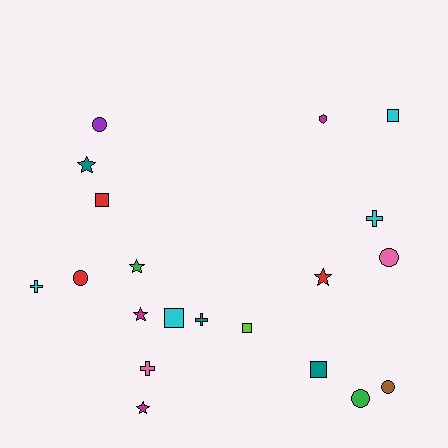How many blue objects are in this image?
There are no blue objects.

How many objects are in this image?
There are 20 objects.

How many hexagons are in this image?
There is 1 hexagon.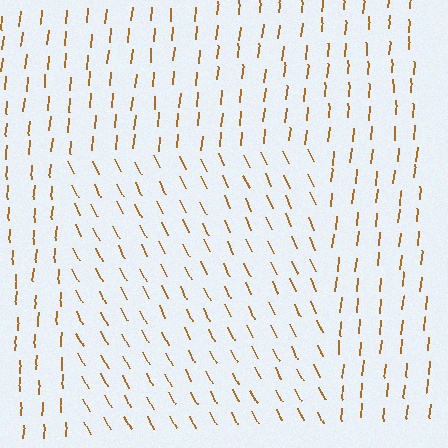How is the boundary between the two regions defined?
The boundary is defined purely by a change in line orientation (approximately 30 degrees difference). All lines are the same color and thickness.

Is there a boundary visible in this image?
Yes, there is a texture boundary formed by a change in line orientation.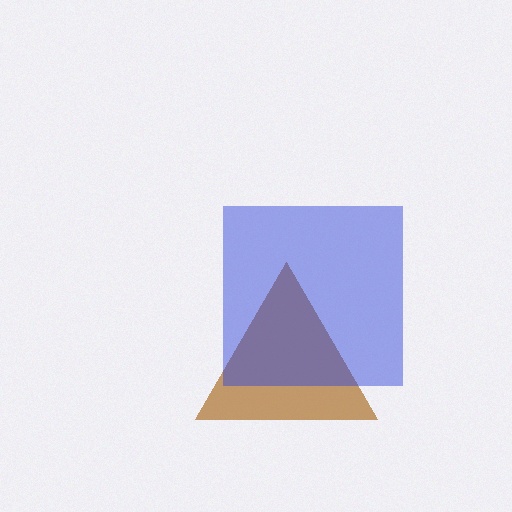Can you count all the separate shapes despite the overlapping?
Yes, there are 2 separate shapes.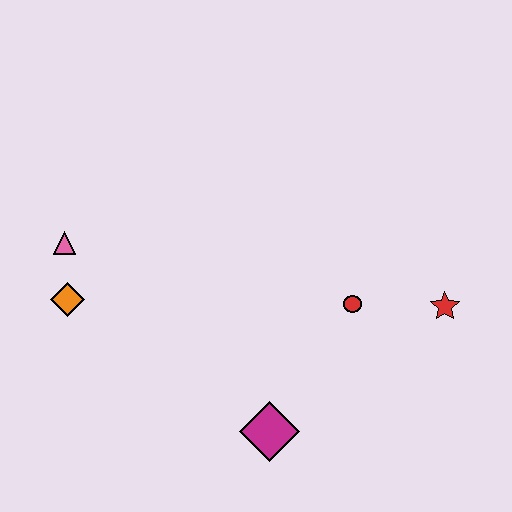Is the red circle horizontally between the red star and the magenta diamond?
Yes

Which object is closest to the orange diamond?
The pink triangle is closest to the orange diamond.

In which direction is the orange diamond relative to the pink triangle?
The orange diamond is below the pink triangle.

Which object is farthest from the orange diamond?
The red star is farthest from the orange diamond.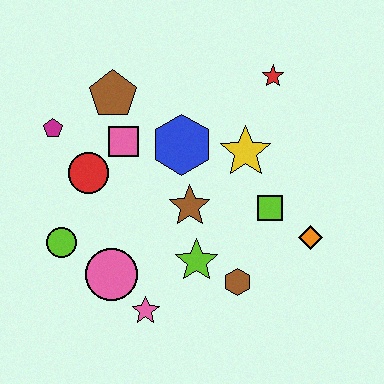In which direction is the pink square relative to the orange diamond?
The pink square is to the left of the orange diamond.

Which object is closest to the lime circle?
The pink circle is closest to the lime circle.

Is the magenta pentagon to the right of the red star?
No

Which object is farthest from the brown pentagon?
The orange diamond is farthest from the brown pentagon.